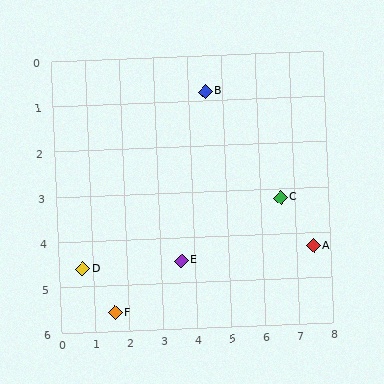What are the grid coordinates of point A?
Point A is at approximately (7.5, 4.3).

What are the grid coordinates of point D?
Point D is at approximately (0.7, 4.6).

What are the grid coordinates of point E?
Point E is at approximately (3.6, 4.5).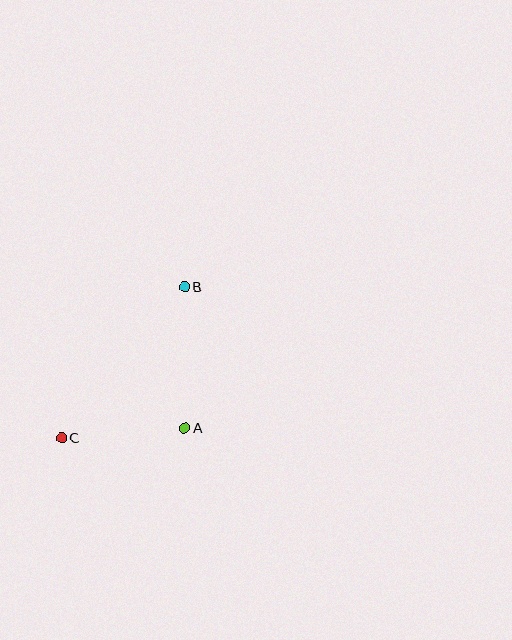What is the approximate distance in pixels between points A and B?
The distance between A and B is approximately 141 pixels.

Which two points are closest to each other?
Points A and C are closest to each other.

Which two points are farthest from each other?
Points B and C are farthest from each other.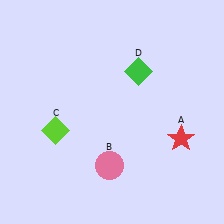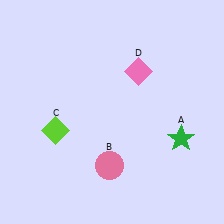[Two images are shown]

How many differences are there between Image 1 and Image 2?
There are 2 differences between the two images.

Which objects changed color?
A changed from red to green. D changed from green to pink.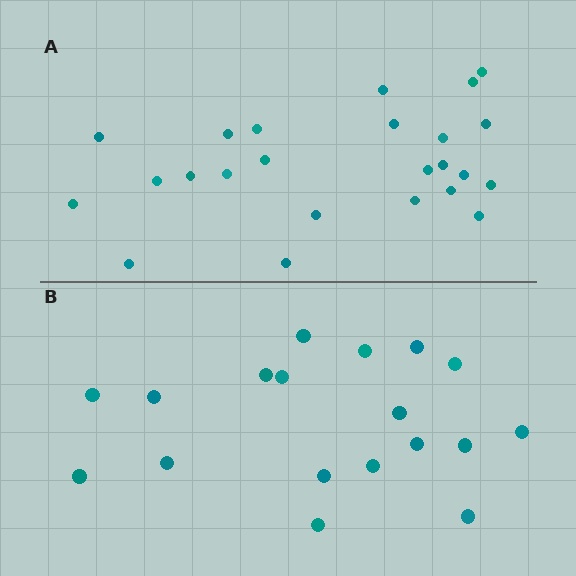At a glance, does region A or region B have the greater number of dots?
Region A (the top region) has more dots.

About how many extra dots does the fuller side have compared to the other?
Region A has about 6 more dots than region B.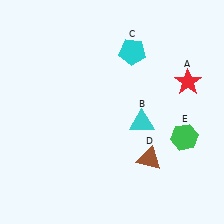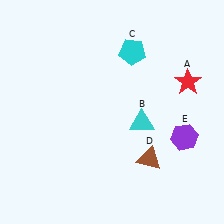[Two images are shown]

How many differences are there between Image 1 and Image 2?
There is 1 difference between the two images.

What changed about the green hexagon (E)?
In Image 1, E is green. In Image 2, it changed to purple.